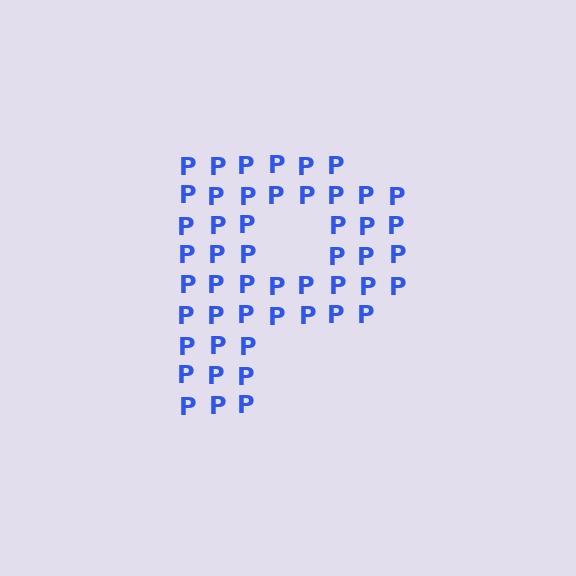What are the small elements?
The small elements are letter P's.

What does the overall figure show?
The overall figure shows the letter P.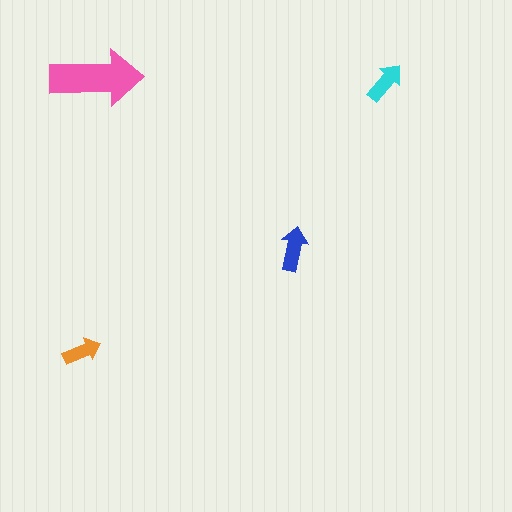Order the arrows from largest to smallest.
the pink one, the blue one, the cyan one, the orange one.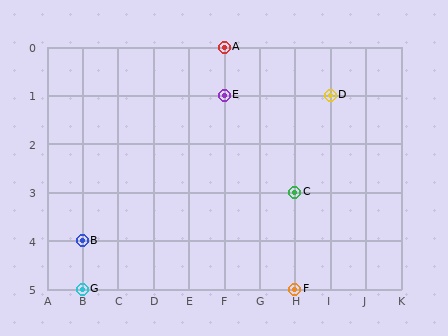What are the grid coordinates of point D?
Point D is at grid coordinates (I, 1).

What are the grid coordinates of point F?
Point F is at grid coordinates (H, 5).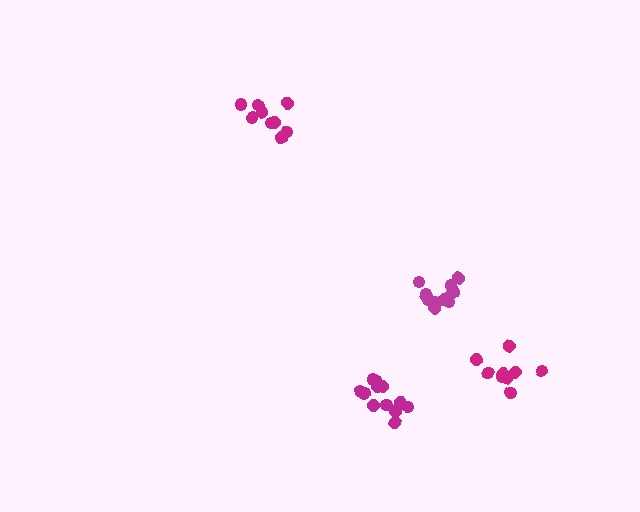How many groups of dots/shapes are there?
There are 4 groups.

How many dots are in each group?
Group 1: 9 dots, Group 2: 12 dots, Group 3: 9 dots, Group 4: 12 dots (42 total).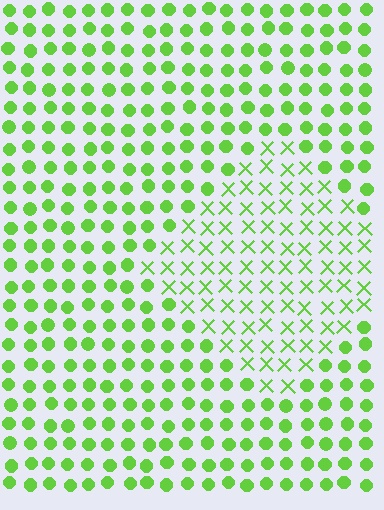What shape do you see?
I see a diamond.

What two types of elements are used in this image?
The image uses X marks inside the diamond region and circles outside it.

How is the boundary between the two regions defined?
The boundary is defined by a change in element shape: X marks inside vs. circles outside. All elements share the same color and spacing.